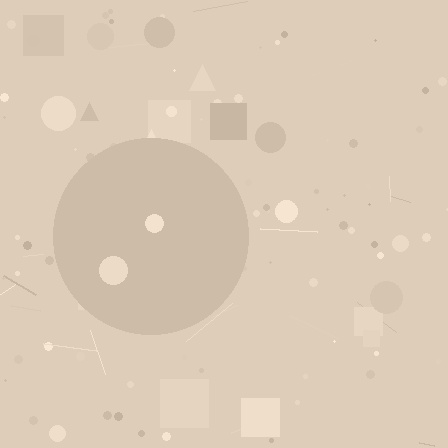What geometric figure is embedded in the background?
A circle is embedded in the background.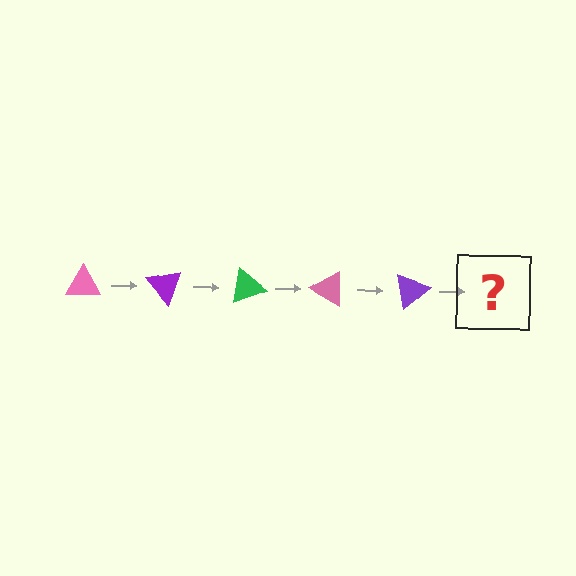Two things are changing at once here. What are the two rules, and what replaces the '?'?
The two rules are that it rotates 50 degrees each step and the color cycles through pink, purple, and green. The '?' should be a green triangle, rotated 250 degrees from the start.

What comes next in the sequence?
The next element should be a green triangle, rotated 250 degrees from the start.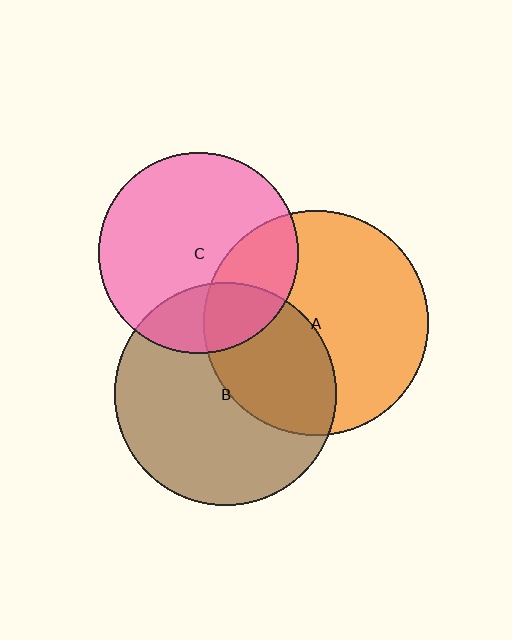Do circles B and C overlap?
Yes.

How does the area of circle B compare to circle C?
Approximately 1.2 times.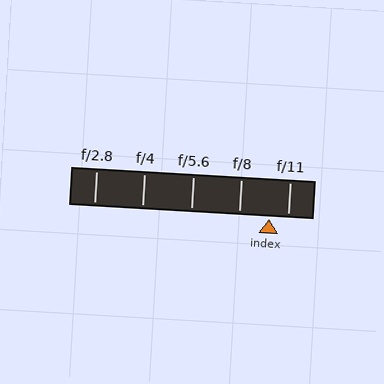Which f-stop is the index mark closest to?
The index mark is closest to f/11.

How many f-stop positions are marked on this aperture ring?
There are 5 f-stop positions marked.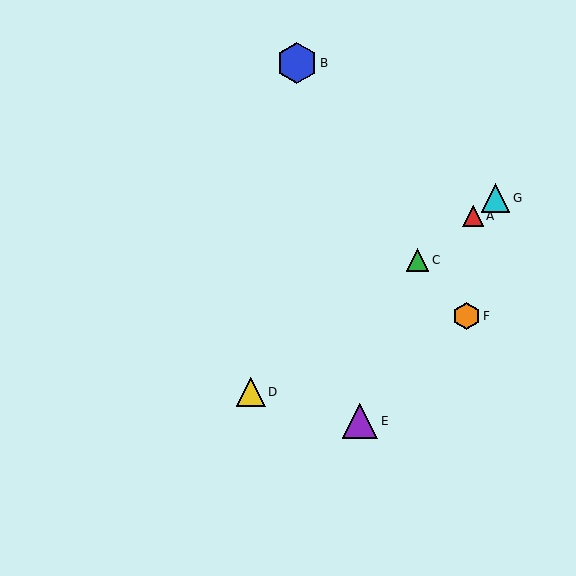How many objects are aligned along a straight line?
4 objects (A, C, D, G) are aligned along a straight line.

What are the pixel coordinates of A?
Object A is at (473, 216).